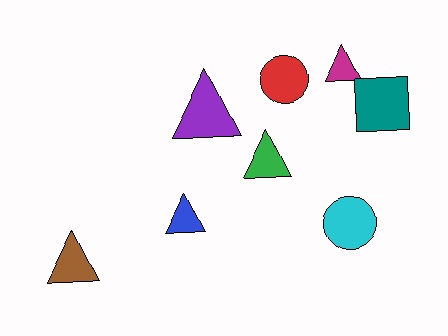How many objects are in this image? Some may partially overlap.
There are 8 objects.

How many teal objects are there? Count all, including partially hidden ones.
There is 1 teal object.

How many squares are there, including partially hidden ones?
There is 1 square.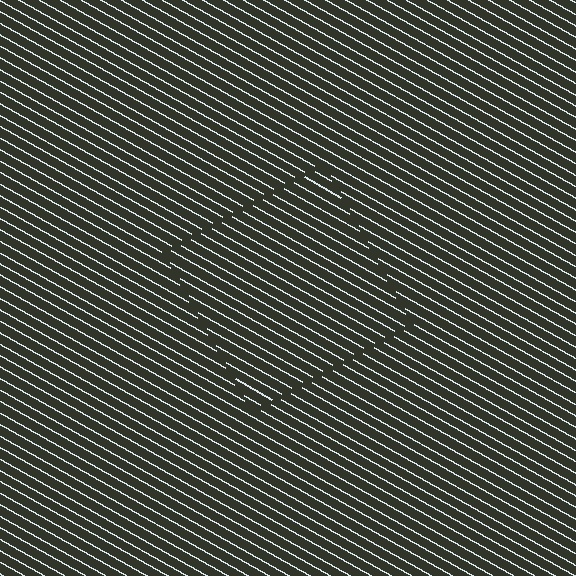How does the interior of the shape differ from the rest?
The interior of the shape contains the same grating, shifted by half a period — the contour is defined by the phase discontinuity where line-ends from the inner and outer gratings abut.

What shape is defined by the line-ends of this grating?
An illusory square. The interior of the shape contains the same grating, shifted by half a period — the contour is defined by the phase discontinuity where line-ends from the inner and outer gratings abut.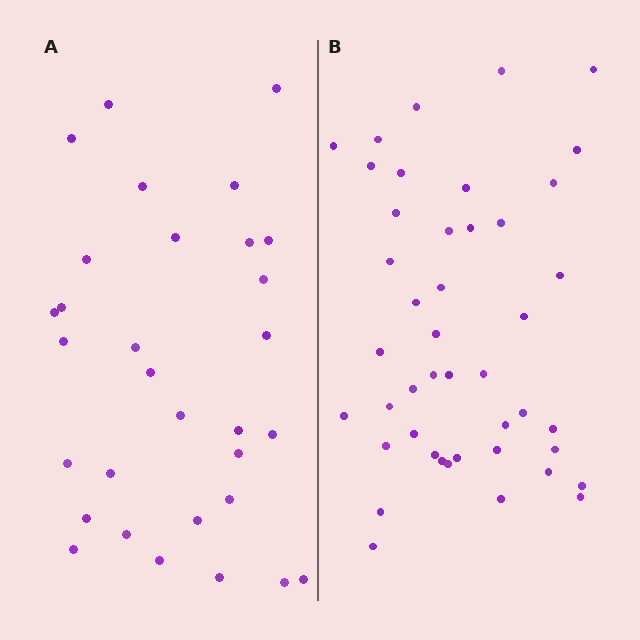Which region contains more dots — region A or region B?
Region B (the right region) has more dots.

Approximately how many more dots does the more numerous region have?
Region B has approximately 15 more dots than region A.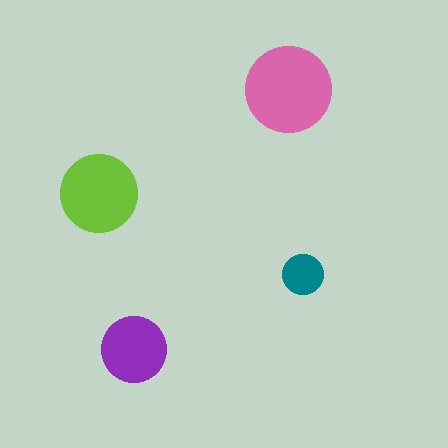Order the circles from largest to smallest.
the pink one, the lime one, the purple one, the teal one.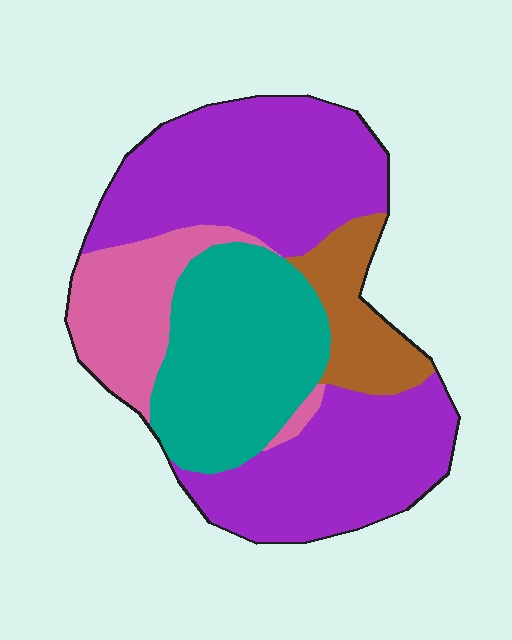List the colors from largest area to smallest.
From largest to smallest: purple, teal, pink, brown.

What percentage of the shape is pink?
Pink takes up about one eighth (1/8) of the shape.